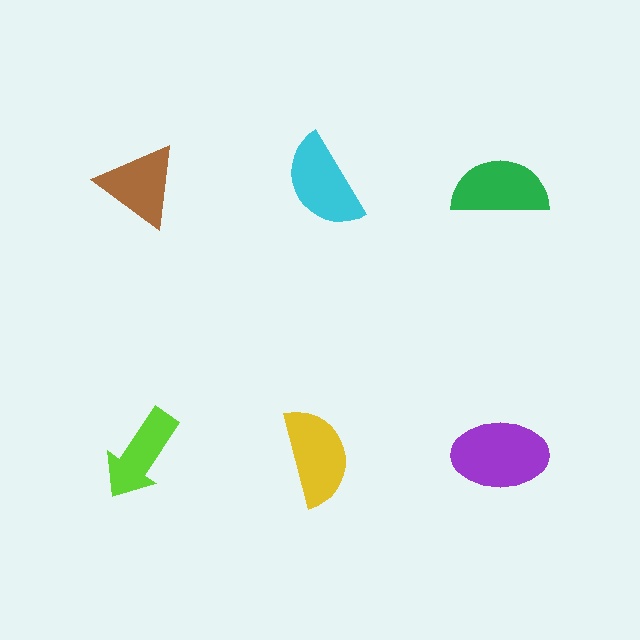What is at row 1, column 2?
A cyan semicircle.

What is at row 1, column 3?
A green semicircle.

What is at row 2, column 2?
A yellow semicircle.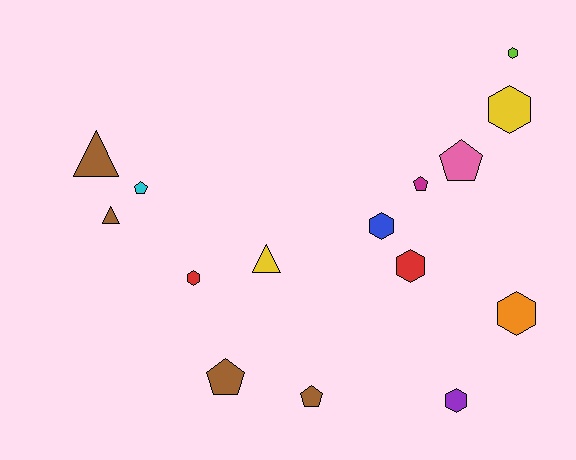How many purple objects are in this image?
There is 1 purple object.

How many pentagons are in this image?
There are 5 pentagons.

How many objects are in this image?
There are 15 objects.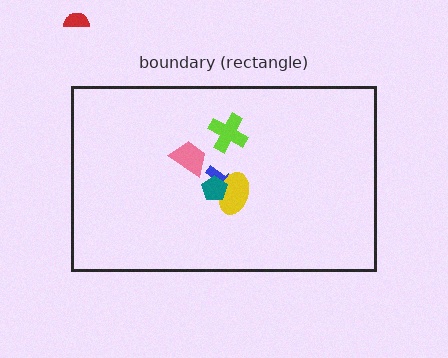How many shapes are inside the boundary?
5 inside, 1 outside.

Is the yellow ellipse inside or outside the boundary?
Inside.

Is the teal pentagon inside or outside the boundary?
Inside.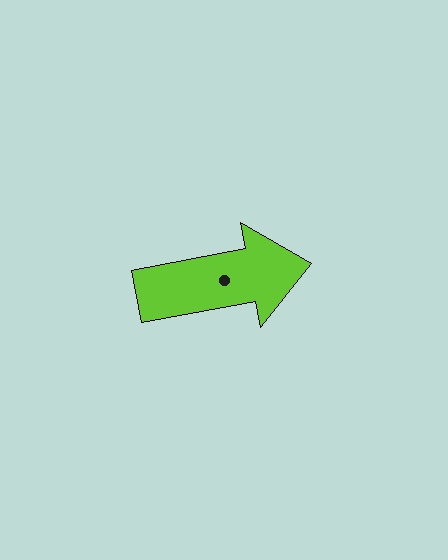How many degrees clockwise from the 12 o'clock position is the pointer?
Approximately 79 degrees.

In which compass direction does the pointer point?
East.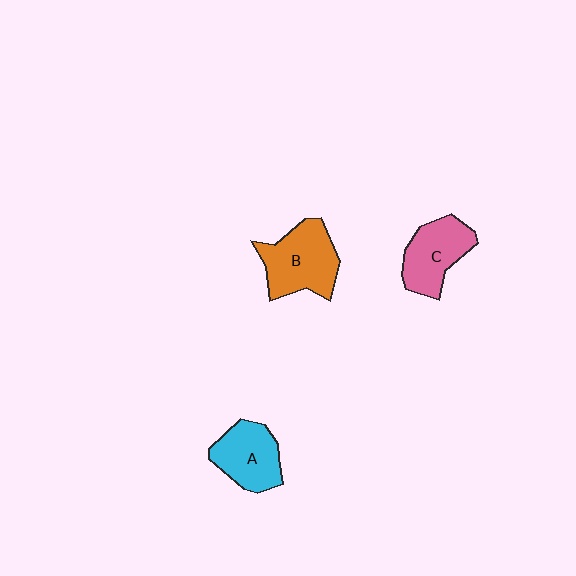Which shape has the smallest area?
Shape A (cyan).